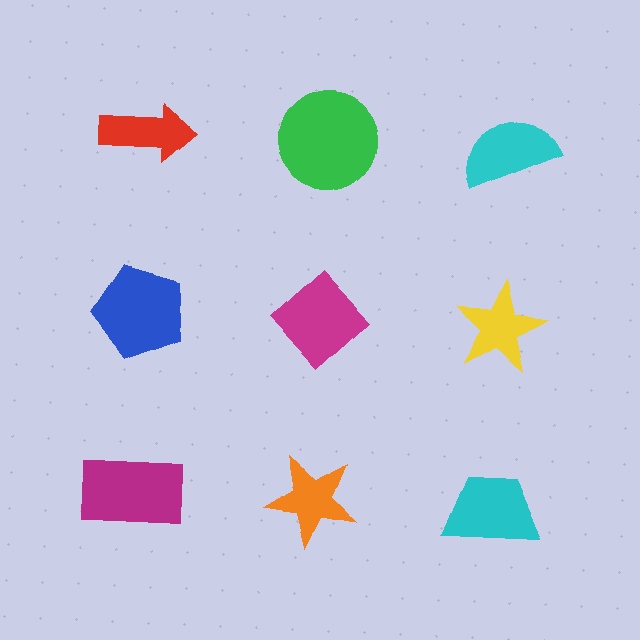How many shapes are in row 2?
3 shapes.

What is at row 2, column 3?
A yellow star.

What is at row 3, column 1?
A magenta rectangle.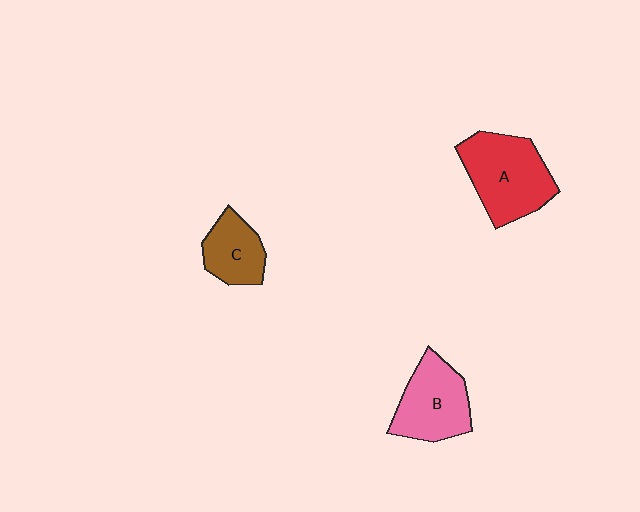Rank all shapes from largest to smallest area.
From largest to smallest: A (red), B (pink), C (brown).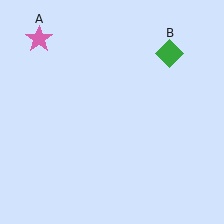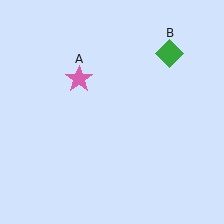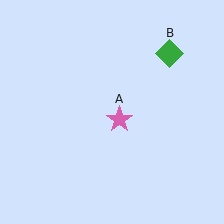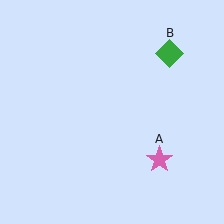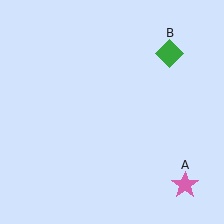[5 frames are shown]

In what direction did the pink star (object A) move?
The pink star (object A) moved down and to the right.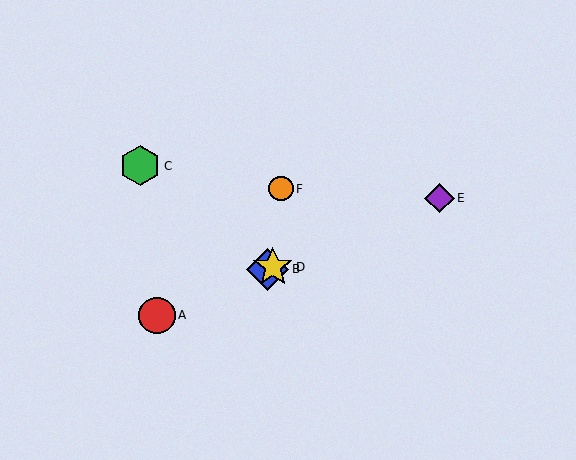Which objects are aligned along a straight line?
Objects A, B, D, E are aligned along a straight line.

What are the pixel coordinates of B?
Object B is at (268, 269).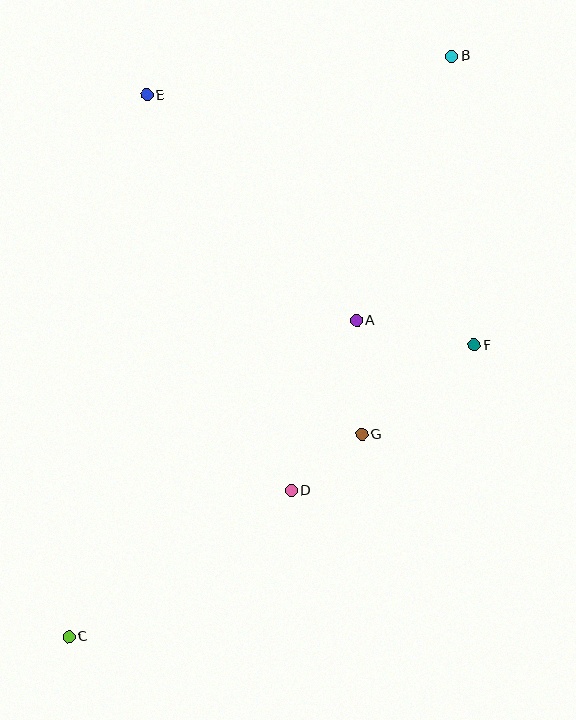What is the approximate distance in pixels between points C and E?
The distance between C and E is approximately 547 pixels.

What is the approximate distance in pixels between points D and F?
The distance between D and F is approximately 234 pixels.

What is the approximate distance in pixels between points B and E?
The distance between B and E is approximately 308 pixels.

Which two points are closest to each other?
Points D and G are closest to each other.